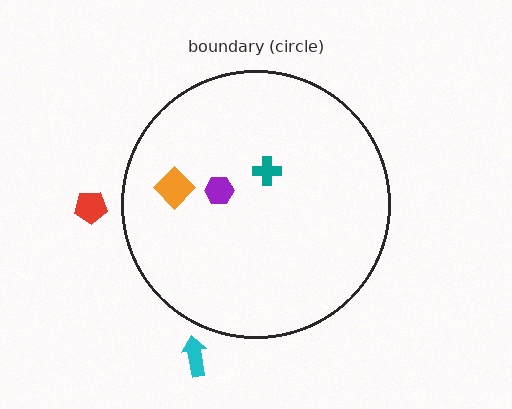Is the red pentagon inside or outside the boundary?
Outside.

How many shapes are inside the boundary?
3 inside, 2 outside.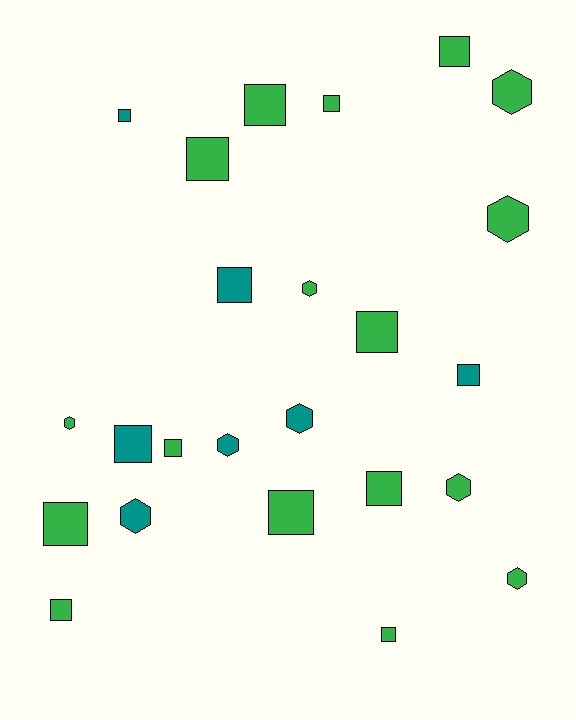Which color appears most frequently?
Green, with 17 objects.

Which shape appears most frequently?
Square, with 15 objects.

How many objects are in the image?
There are 24 objects.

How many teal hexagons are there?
There are 3 teal hexagons.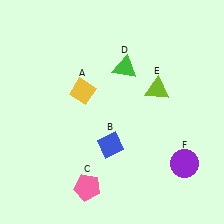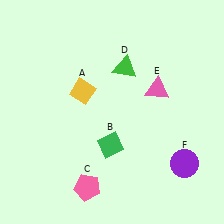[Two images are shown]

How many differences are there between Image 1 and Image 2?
There are 2 differences between the two images.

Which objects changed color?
B changed from blue to green. E changed from lime to pink.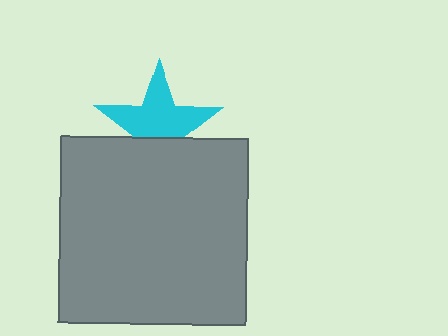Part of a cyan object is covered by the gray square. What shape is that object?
It is a star.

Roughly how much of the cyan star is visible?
About half of it is visible (roughly 64%).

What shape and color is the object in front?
The object in front is a gray square.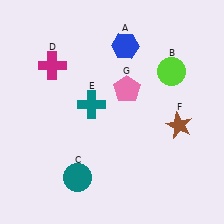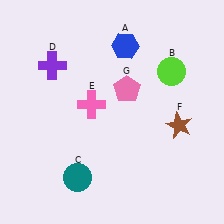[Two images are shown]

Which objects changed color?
D changed from magenta to purple. E changed from teal to pink.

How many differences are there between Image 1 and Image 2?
There are 2 differences between the two images.